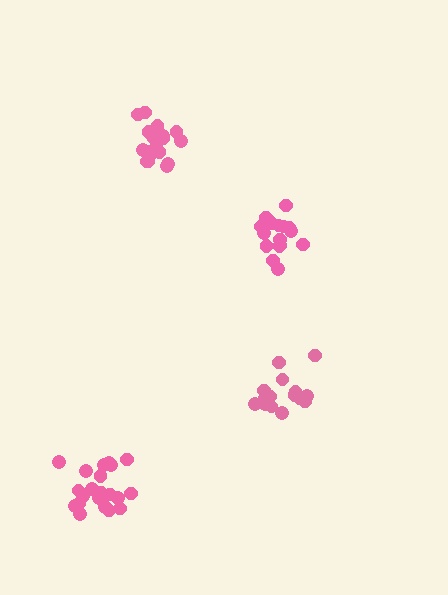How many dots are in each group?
Group 1: 21 dots, Group 2: 16 dots, Group 3: 17 dots, Group 4: 18 dots (72 total).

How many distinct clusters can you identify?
There are 4 distinct clusters.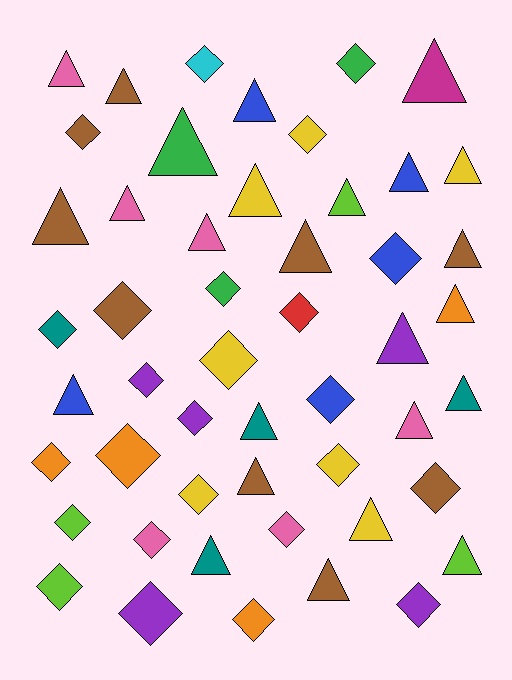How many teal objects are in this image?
There are 4 teal objects.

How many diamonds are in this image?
There are 25 diamonds.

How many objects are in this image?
There are 50 objects.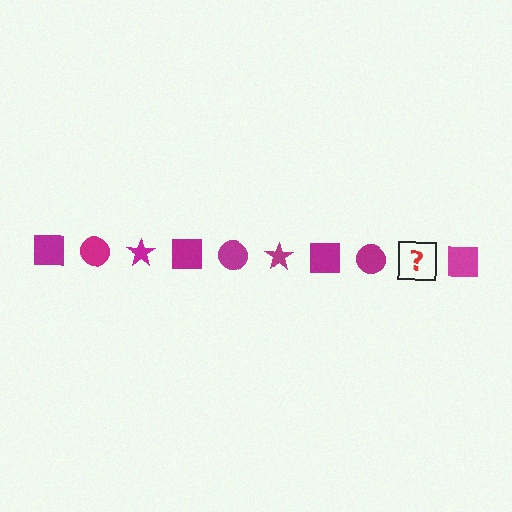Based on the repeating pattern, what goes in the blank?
The blank should be a magenta star.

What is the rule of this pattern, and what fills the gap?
The rule is that the pattern cycles through square, circle, star shapes in magenta. The gap should be filled with a magenta star.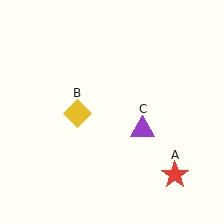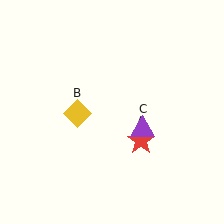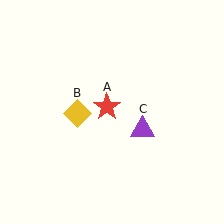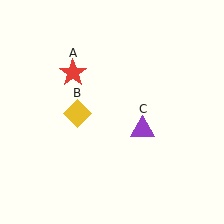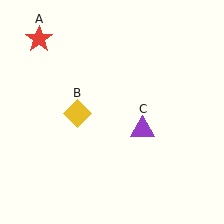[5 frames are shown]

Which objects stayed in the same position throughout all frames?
Yellow diamond (object B) and purple triangle (object C) remained stationary.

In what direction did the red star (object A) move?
The red star (object A) moved up and to the left.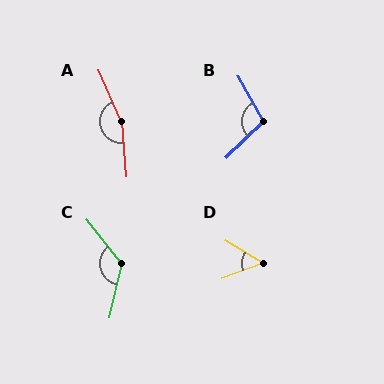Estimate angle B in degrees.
Approximately 104 degrees.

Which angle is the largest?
A, at approximately 161 degrees.